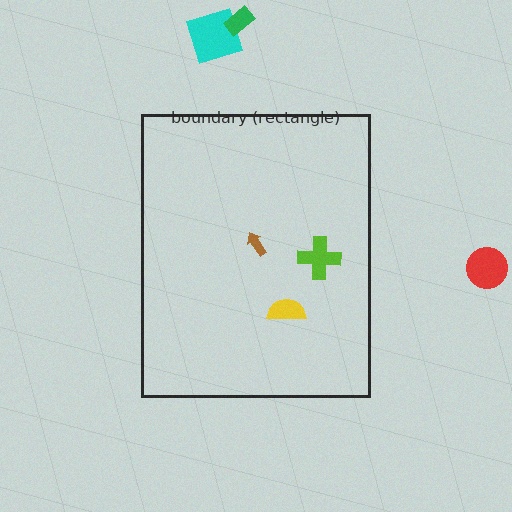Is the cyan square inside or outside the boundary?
Outside.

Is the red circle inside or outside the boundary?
Outside.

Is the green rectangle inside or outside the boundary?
Outside.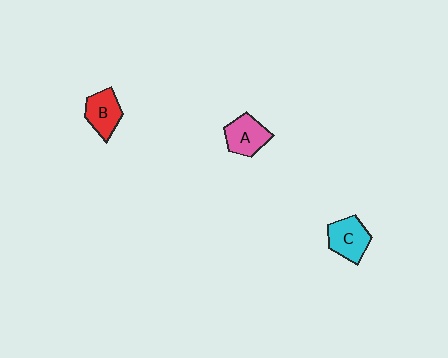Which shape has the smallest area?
Shape B (red).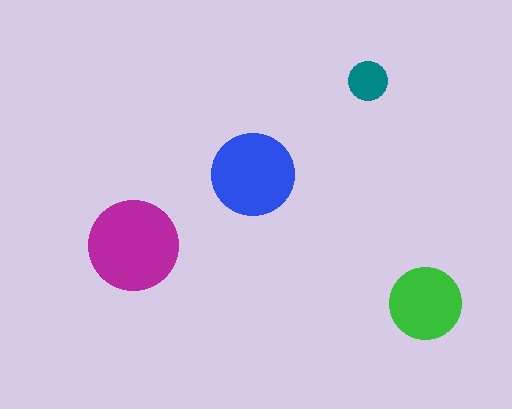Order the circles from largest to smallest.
the magenta one, the blue one, the green one, the teal one.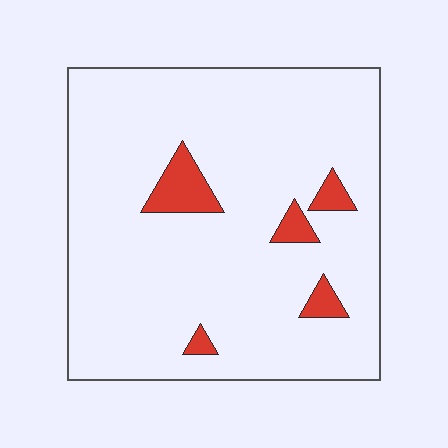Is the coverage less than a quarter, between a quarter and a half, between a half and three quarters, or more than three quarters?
Less than a quarter.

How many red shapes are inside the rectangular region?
5.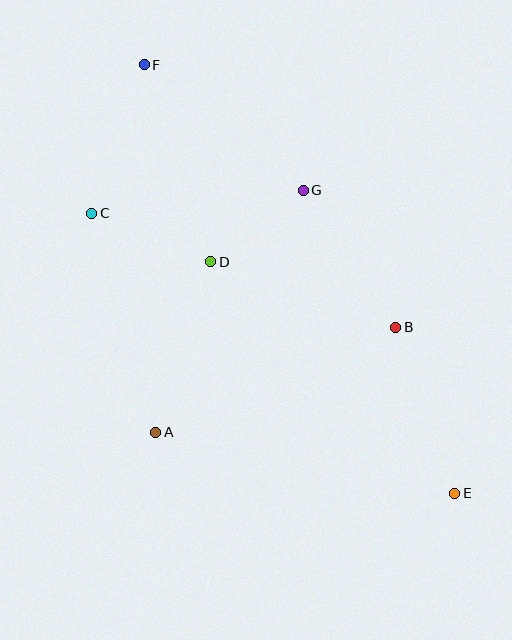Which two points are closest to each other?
Points D and G are closest to each other.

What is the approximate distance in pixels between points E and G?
The distance between E and G is approximately 339 pixels.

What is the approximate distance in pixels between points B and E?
The distance between B and E is approximately 176 pixels.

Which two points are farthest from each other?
Points E and F are farthest from each other.